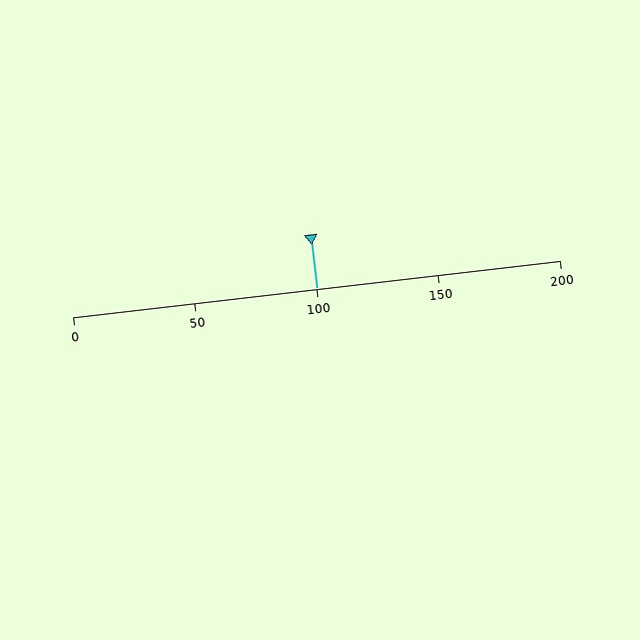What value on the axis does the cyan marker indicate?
The marker indicates approximately 100.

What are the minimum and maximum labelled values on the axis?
The axis runs from 0 to 200.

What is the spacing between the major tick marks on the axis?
The major ticks are spaced 50 apart.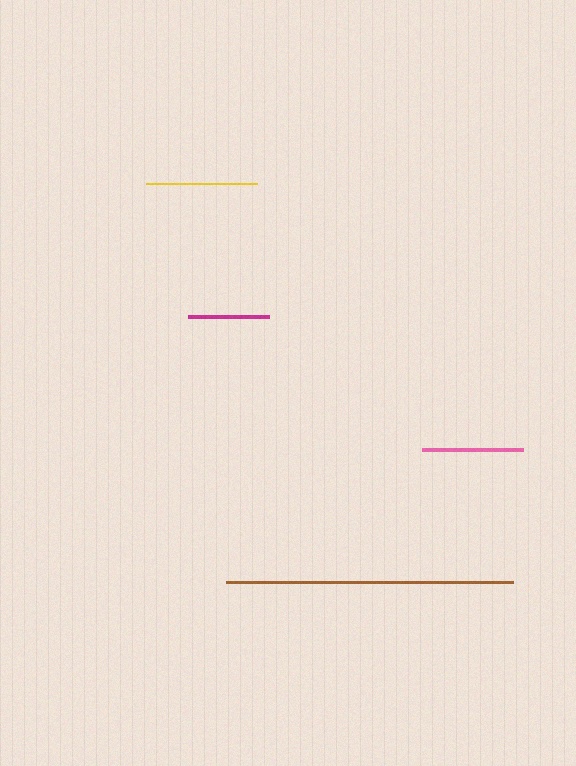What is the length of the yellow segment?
The yellow segment is approximately 112 pixels long.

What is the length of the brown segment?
The brown segment is approximately 288 pixels long.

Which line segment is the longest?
The brown line is the longest at approximately 288 pixels.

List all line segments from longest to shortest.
From longest to shortest: brown, yellow, pink, magenta.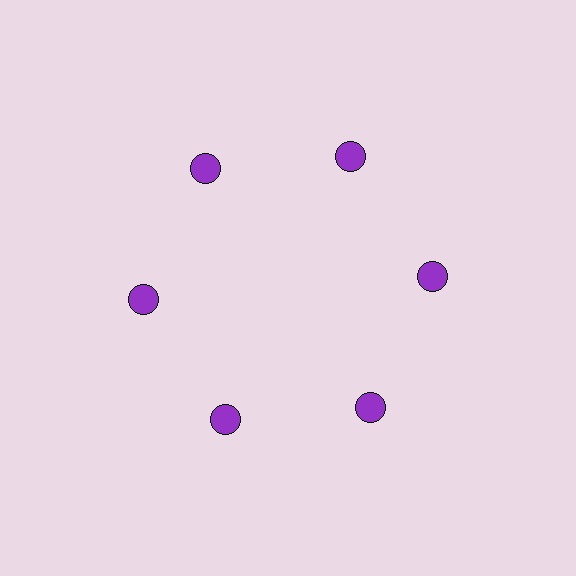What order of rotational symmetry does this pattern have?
This pattern has 6-fold rotational symmetry.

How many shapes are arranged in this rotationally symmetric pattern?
There are 6 shapes, arranged in 6 groups of 1.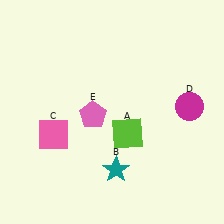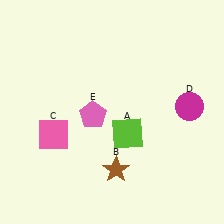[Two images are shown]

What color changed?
The star (B) changed from teal in Image 1 to brown in Image 2.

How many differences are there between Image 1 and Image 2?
There is 1 difference between the two images.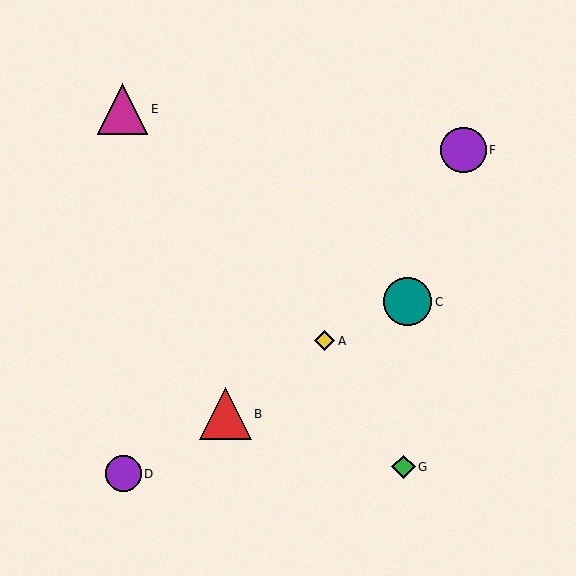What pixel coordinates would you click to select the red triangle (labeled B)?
Click at (225, 414) to select the red triangle B.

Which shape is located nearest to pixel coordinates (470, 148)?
The purple circle (labeled F) at (464, 150) is nearest to that location.